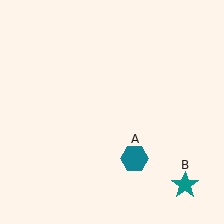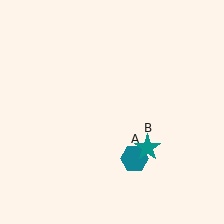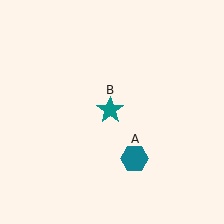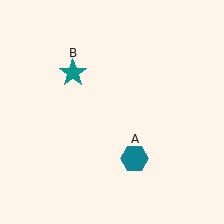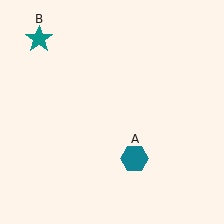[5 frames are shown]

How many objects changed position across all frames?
1 object changed position: teal star (object B).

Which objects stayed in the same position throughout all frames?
Teal hexagon (object A) remained stationary.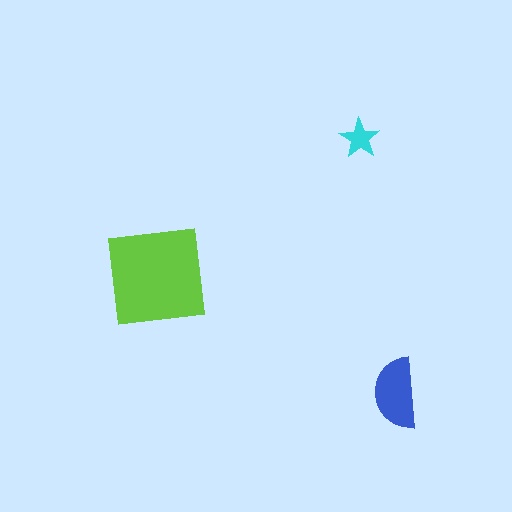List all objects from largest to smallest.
The lime square, the blue semicircle, the cyan star.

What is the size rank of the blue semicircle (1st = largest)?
2nd.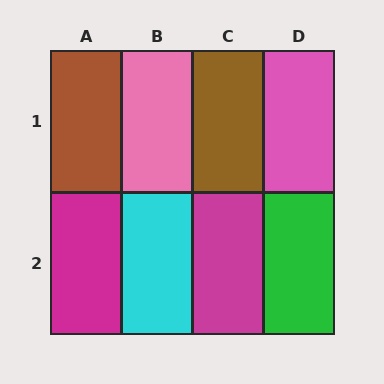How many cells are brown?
2 cells are brown.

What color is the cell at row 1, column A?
Brown.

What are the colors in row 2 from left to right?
Magenta, cyan, magenta, green.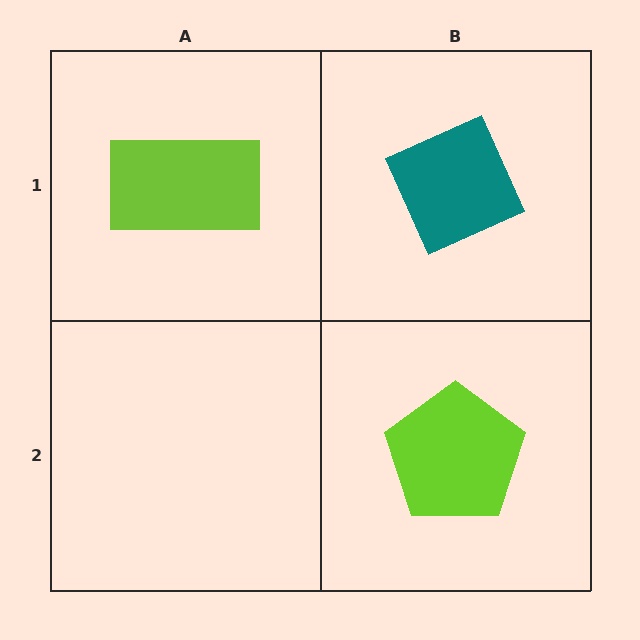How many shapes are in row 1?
2 shapes.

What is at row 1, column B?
A teal diamond.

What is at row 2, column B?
A lime pentagon.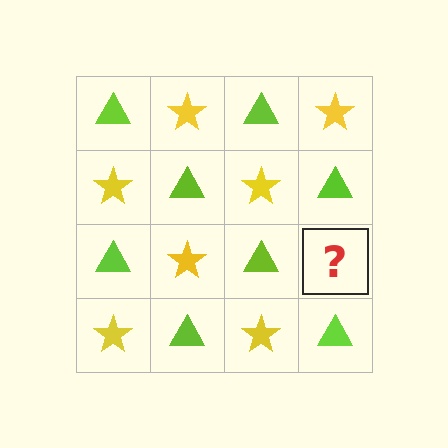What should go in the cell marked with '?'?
The missing cell should contain a yellow star.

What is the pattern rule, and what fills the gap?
The rule is that it alternates lime triangle and yellow star in a checkerboard pattern. The gap should be filled with a yellow star.